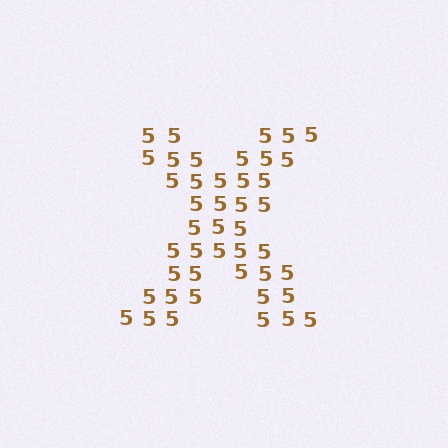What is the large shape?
The large shape is the letter X.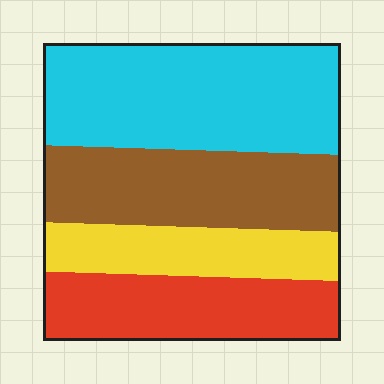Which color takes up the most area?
Cyan, at roughly 35%.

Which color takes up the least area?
Yellow, at roughly 15%.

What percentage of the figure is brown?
Brown covers roughly 25% of the figure.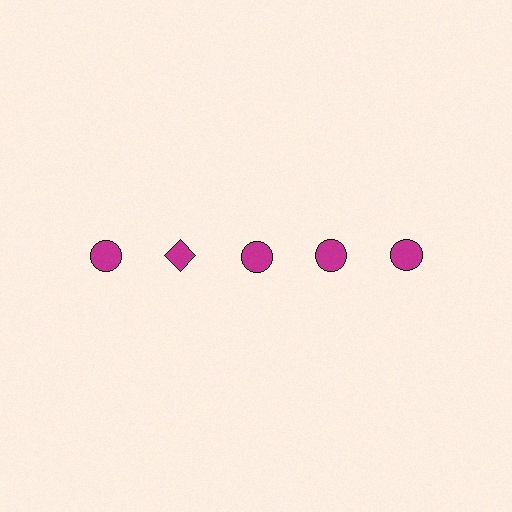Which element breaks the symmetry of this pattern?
The magenta diamond in the top row, second from left column breaks the symmetry. All other shapes are magenta circles.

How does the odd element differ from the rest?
It has a different shape: diamond instead of circle.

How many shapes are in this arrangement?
There are 5 shapes arranged in a grid pattern.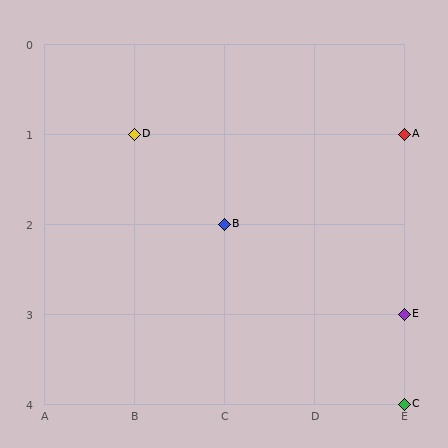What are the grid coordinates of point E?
Point E is at grid coordinates (E, 3).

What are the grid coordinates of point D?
Point D is at grid coordinates (B, 1).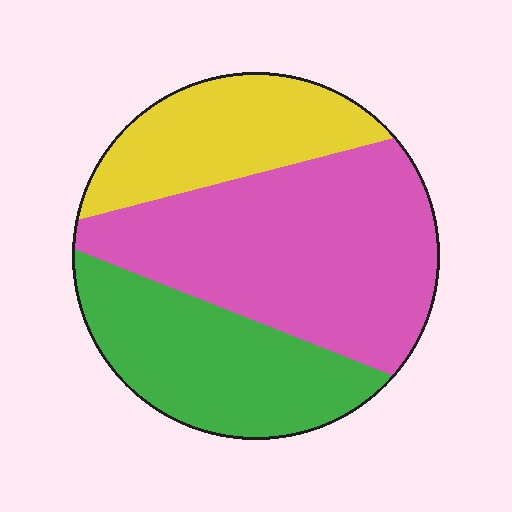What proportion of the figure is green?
Green covers about 30% of the figure.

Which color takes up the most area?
Pink, at roughly 45%.